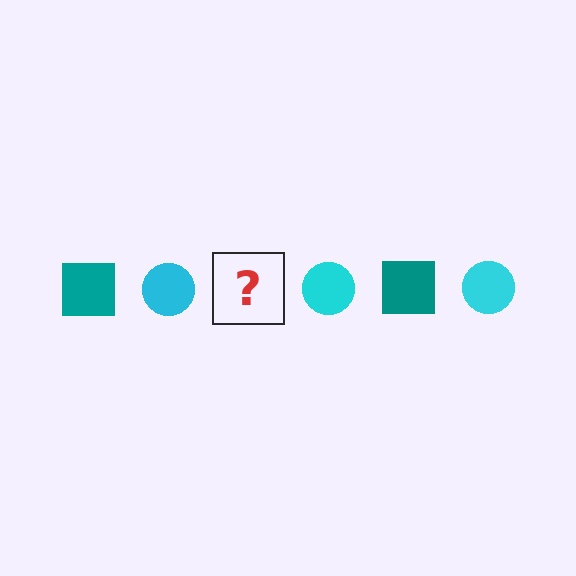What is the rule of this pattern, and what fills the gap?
The rule is that the pattern alternates between teal square and cyan circle. The gap should be filled with a teal square.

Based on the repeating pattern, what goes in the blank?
The blank should be a teal square.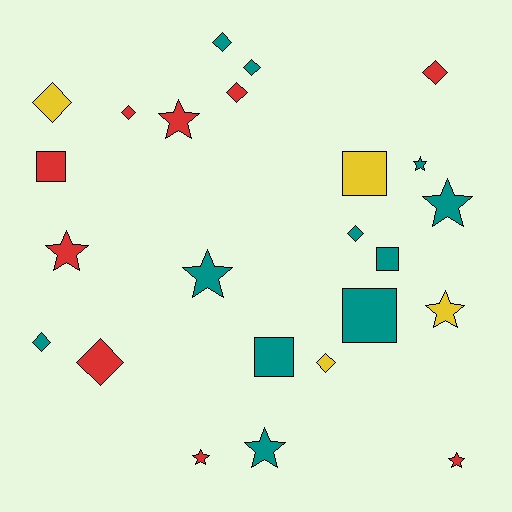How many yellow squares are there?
There is 1 yellow square.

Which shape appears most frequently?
Diamond, with 10 objects.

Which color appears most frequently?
Teal, with 11 objects.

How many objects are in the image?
There are 24 objects.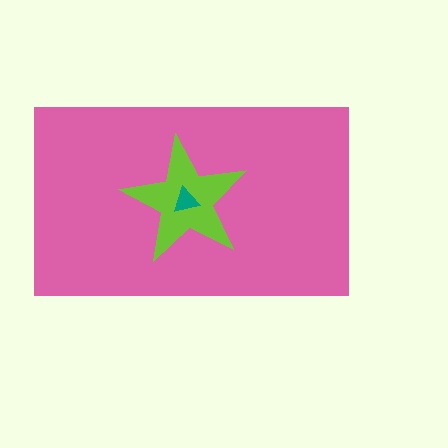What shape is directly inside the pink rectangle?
The lime star.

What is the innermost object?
The teal triangle.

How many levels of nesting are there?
3.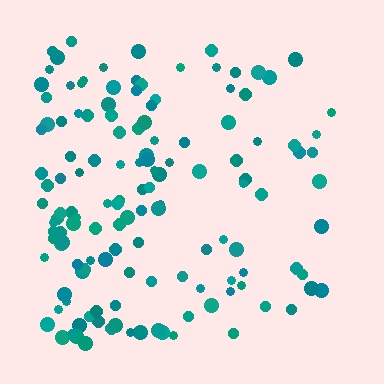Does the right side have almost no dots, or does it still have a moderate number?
Still a moderate number, just noticeably fewer than the left.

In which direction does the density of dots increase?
From right to left, with the left side densest.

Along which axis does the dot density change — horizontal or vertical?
Horizontal.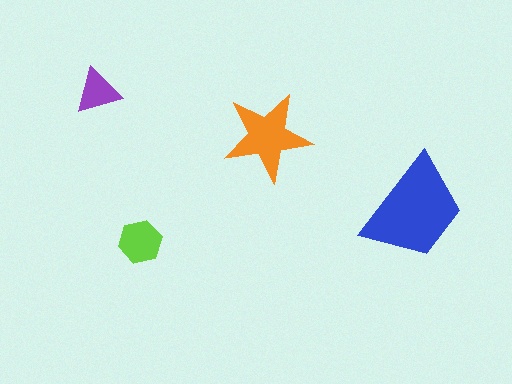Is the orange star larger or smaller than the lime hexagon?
Larger.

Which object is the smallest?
The purple triangle.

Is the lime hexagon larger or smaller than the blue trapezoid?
Smaller.